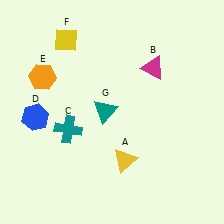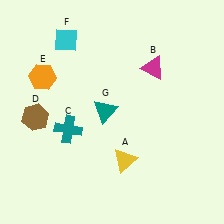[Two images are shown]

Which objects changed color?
D changed from blue to brown. F changed from yellow to cyan.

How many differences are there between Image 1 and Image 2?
There are 2 differences between the two images.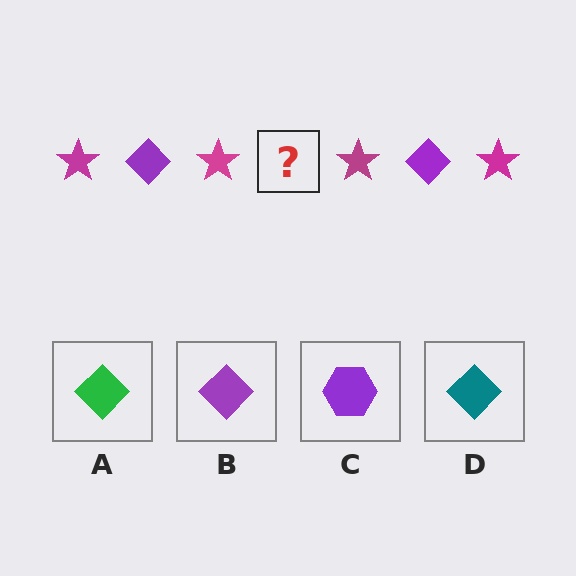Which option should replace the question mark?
Option B.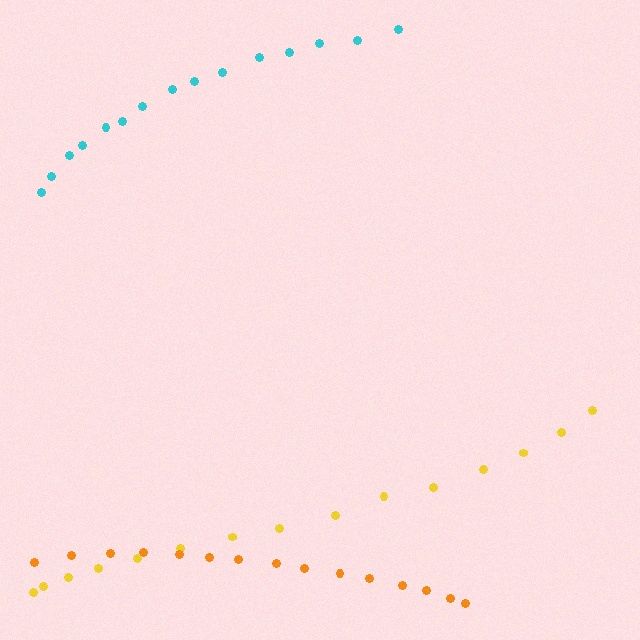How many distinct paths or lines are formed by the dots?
There are 3 distinct paths.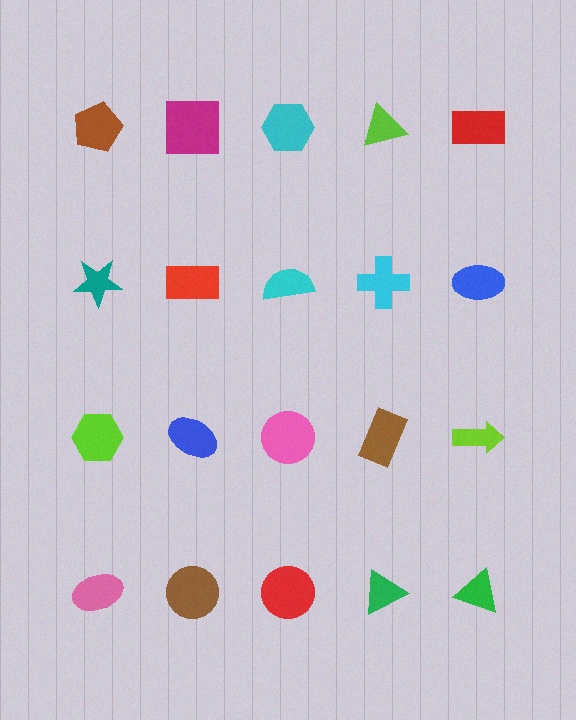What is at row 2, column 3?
A cyan semicircle.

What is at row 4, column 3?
A red circle.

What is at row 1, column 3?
A cyan hexagon.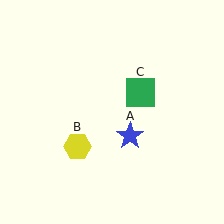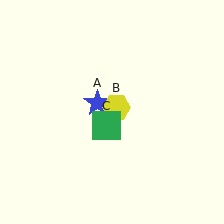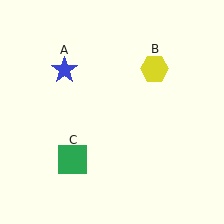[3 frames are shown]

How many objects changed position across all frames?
3 objects changed position: blue star (object A), yellow hexagon (object B), green square (object C).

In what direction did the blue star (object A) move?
The blue star (object A) moved up and to the left.